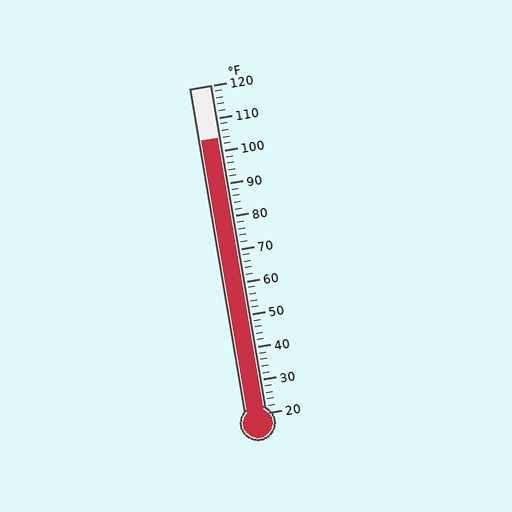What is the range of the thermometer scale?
The thermometer scale ranges from 20°F to 120°F.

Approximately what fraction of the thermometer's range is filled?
The thermometer is filled to approximately 85% of its range.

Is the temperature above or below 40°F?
The temperature is above 40°F.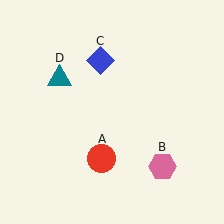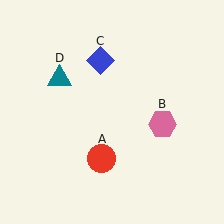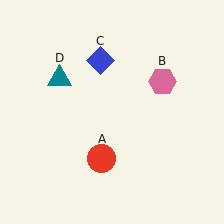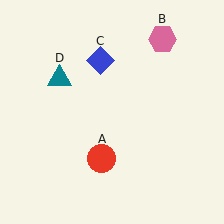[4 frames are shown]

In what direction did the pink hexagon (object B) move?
The pink hexagon (object B) moved up.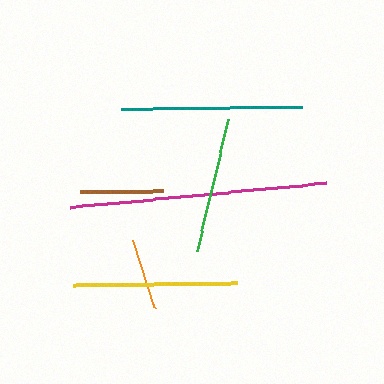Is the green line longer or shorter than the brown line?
The green line is longer than the brown line.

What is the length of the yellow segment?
The yellow segment is approximately 164 pixels long.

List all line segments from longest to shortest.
From longest to shortest: magenta, teal, yellow, green, brown, orange.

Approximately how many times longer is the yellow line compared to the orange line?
The yellow line is approximately 2.3 times the length of the orange line.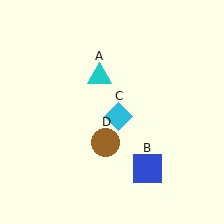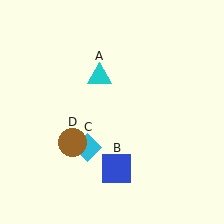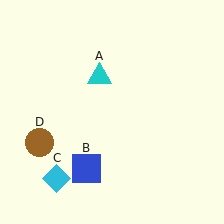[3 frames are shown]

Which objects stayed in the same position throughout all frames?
Cyan triangle (object A) remained stationary.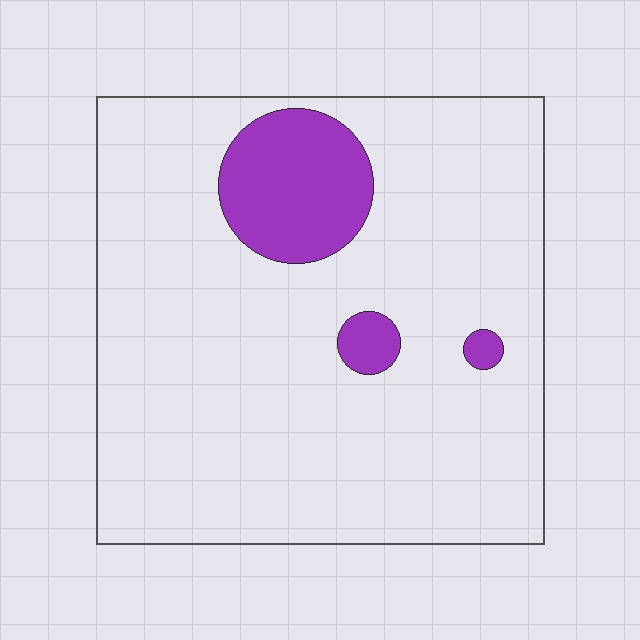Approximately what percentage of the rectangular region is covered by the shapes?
Approximately 10%.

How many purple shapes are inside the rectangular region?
3.